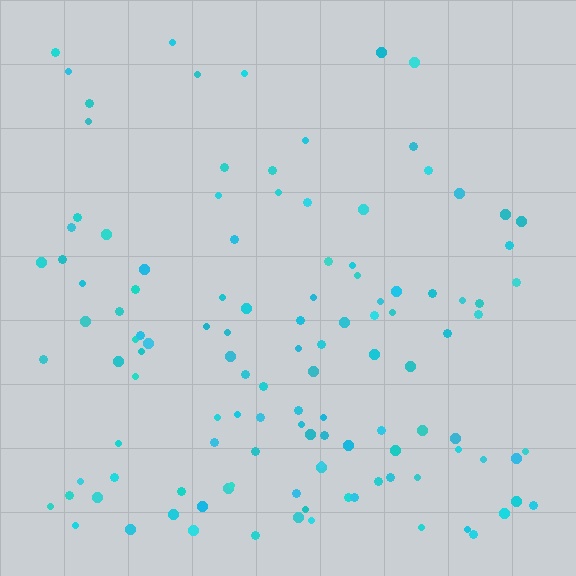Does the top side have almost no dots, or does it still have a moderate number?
Still a moderate number, just noticeably fewer than the bottom.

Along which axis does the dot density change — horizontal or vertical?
Vertical.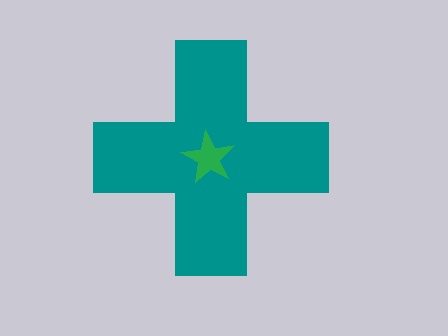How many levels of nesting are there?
2.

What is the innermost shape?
The green star.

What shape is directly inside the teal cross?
The green star.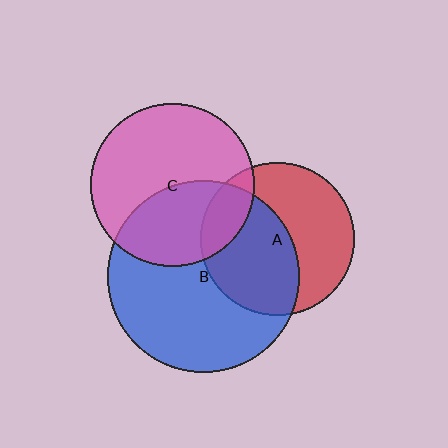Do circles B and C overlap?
Yes.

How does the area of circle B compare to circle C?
Approximately 1.4 times.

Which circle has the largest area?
Circle B (blue).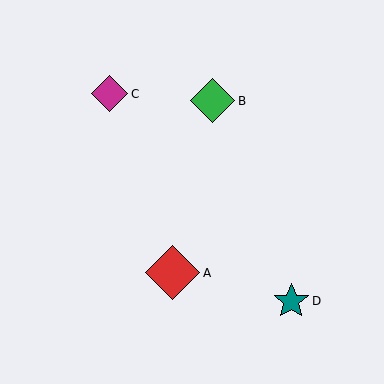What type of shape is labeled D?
Shape D is a teal star.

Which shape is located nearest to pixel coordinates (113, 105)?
The magenta diamond (labeled C) at (109, 94) is nearest to that location.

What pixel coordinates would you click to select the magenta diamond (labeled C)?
Click at (109, 94) to select the magenta diamond C.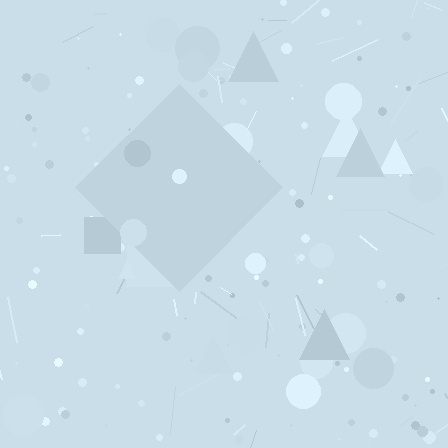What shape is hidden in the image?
A diamond is hidden in the image.